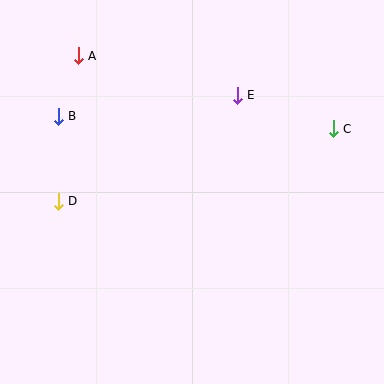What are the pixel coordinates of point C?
Point C is at (333, 129).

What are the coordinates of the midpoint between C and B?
The midpoint between C and B is at (196, 123).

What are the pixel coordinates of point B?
Point B is at (58, 116).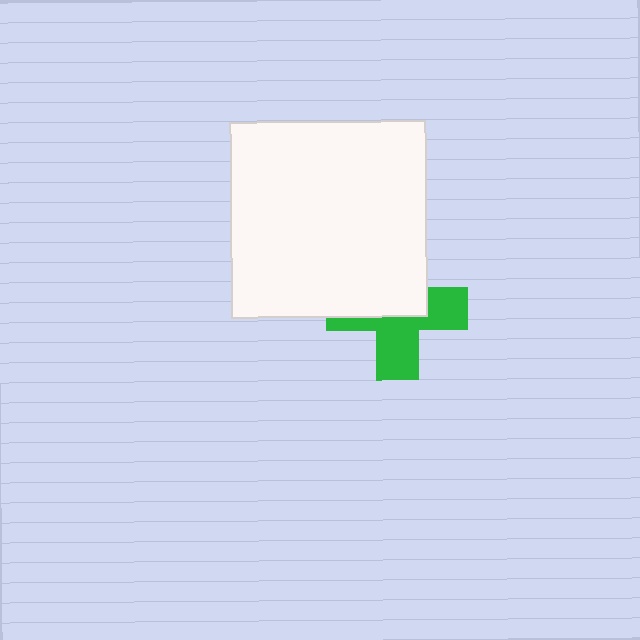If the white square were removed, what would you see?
You would see the complete green cross.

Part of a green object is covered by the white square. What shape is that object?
It is a cross.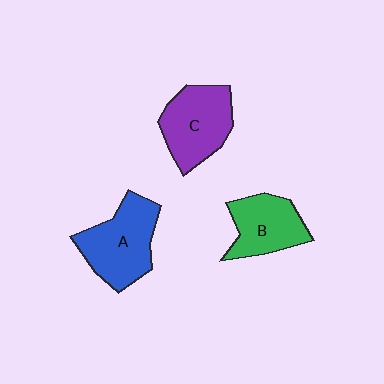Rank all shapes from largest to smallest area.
From largest to smallest: A (blue), C (purple), B (green).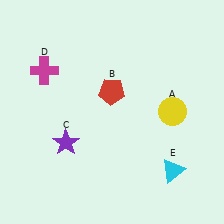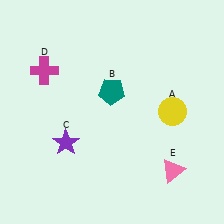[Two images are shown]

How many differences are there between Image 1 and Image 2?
There are 2 differences between the two images.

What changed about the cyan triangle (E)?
In Image 1, E is cyan. In Image 2, it changed to pink.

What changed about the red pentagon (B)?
In Image 1, B is red. In Image 2, it changed to teal.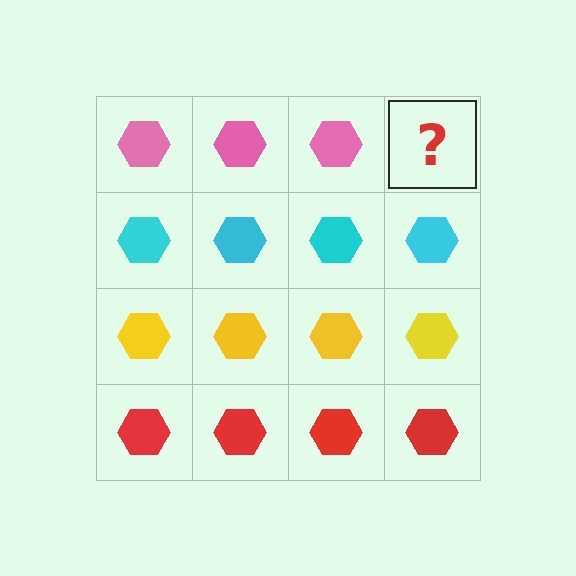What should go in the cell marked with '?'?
The missing cell should contain a pink hexagon.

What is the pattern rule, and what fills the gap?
The rule is that each row has a consistent color. The gap should be filled with a pink hexagon.